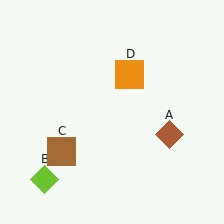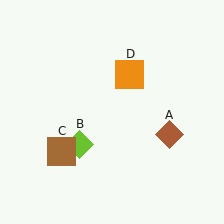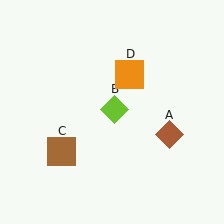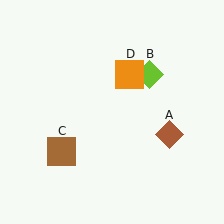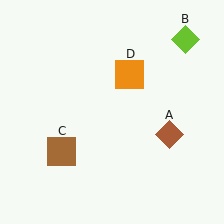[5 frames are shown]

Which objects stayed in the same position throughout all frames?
Brown diamond (object A) and brown square (object C) and orange square (object D) remained stationary.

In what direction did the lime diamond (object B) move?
The lime diamond (object B) moved up and to the right.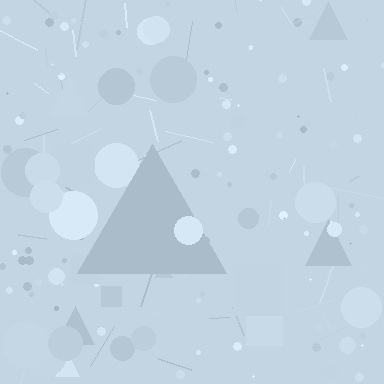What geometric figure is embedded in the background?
A triangle is embedded in the background.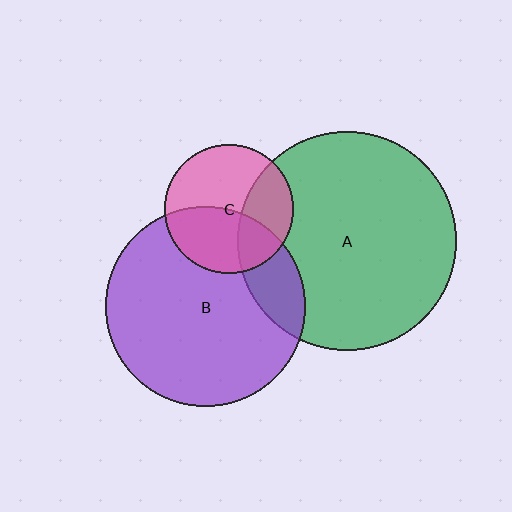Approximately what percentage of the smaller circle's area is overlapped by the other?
Approximately 15%.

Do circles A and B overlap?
Yes.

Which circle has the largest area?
Circle A (green).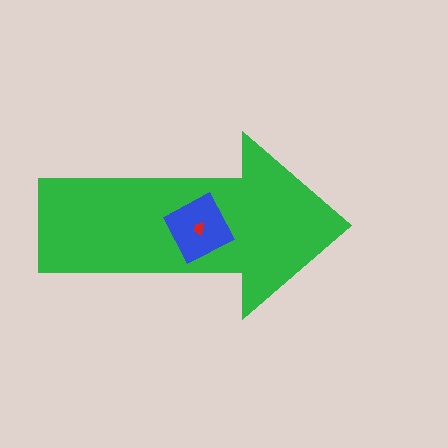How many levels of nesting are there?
3.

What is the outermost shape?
The green arrow.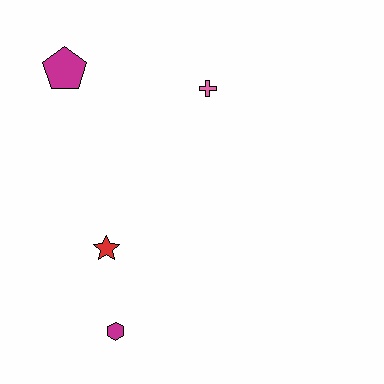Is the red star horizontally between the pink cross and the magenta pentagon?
Yes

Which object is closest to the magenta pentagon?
The pink cross is closest to the magenta pentagon.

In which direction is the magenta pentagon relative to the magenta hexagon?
The magenta pentagon is above the magenta hexagon.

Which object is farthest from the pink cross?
The magenta hexagon is farthest from the pink cross.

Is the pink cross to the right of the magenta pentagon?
Yes